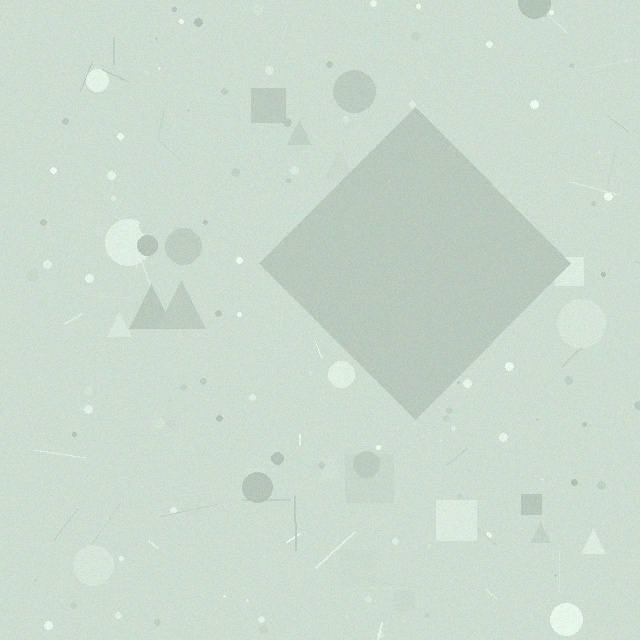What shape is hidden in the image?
A diamond is hidden in the image.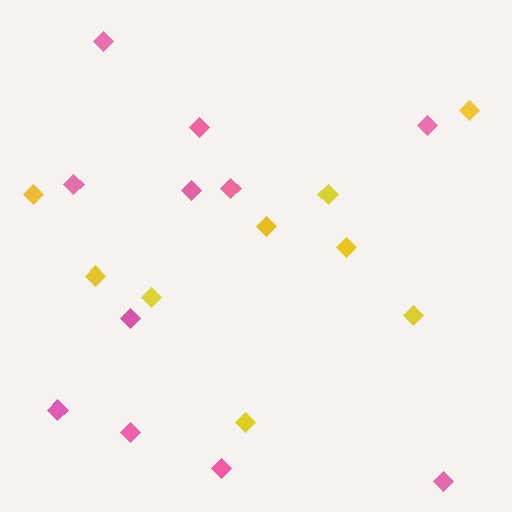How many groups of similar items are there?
There are 2 groups: one group of yellow diamonds (9) and one group of pink diamonds (11).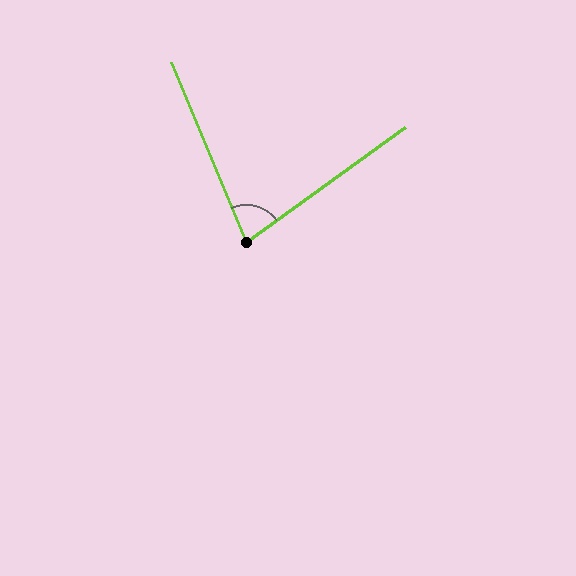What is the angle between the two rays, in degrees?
Approximately 77 degrees.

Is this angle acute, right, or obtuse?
It is acute.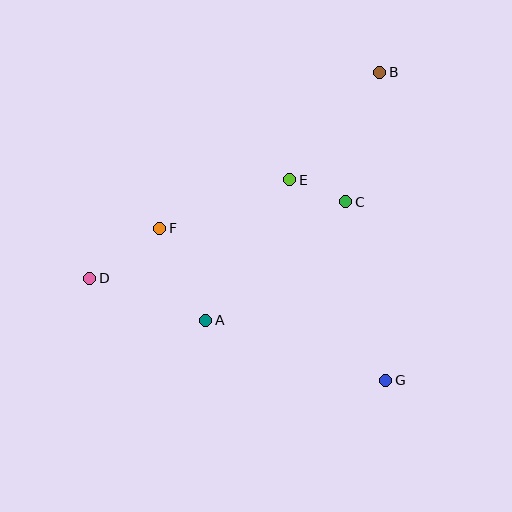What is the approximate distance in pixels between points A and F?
The distance between A and F is approximately 103 pixels.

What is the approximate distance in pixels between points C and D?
The distance between C and D is approximately 267 pixels.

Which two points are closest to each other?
Points C and E are closest to each other.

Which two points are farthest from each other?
Points B and D are farthest from each other.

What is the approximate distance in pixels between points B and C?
The distance between B and C is approximately 134 pixels.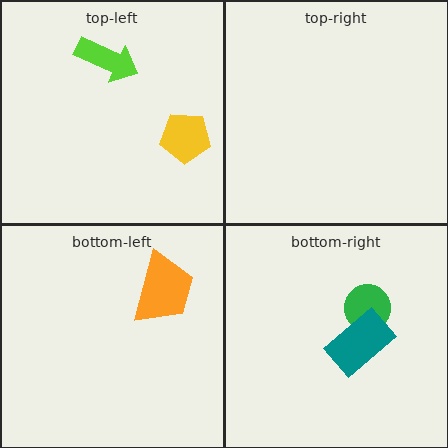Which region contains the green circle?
The bottom-right region.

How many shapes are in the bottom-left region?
1.